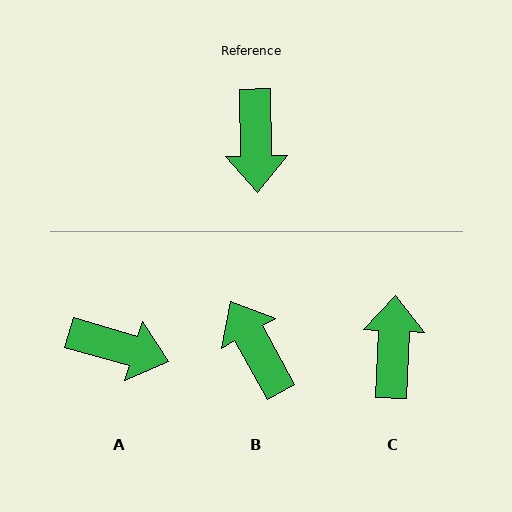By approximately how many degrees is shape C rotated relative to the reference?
Approximately 176 degrees counter-clockwise.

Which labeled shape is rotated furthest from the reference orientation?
C, about 176 degrees away.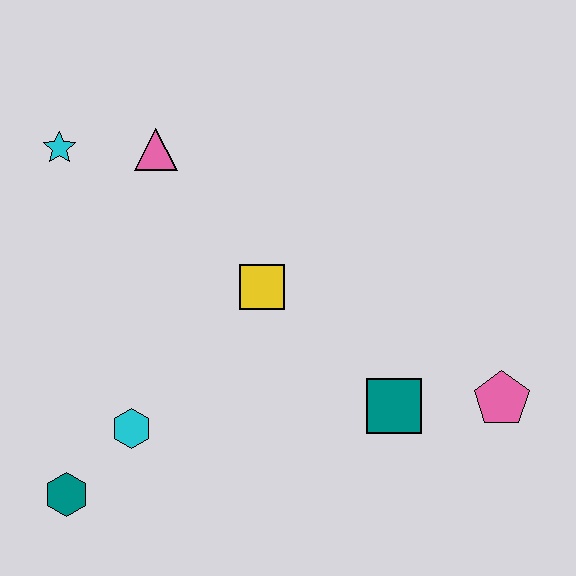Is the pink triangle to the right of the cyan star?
Yes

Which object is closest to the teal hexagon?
The cyan hexagon is closest to the teal hexagon.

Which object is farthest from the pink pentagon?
The cyan star is farthest from the pink pentagon.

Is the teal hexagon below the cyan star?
Yes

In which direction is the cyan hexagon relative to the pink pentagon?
The cyan hexagon is to the left of the pink pentagon.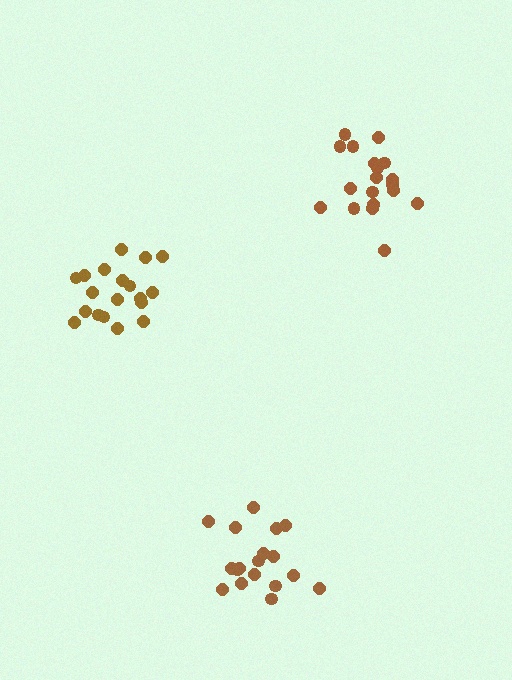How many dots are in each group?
Group 1: 19 dots, Group 2: 18 dots, Group 3: 19 dots (56 total).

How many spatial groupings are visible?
There are 3 spatial groupings.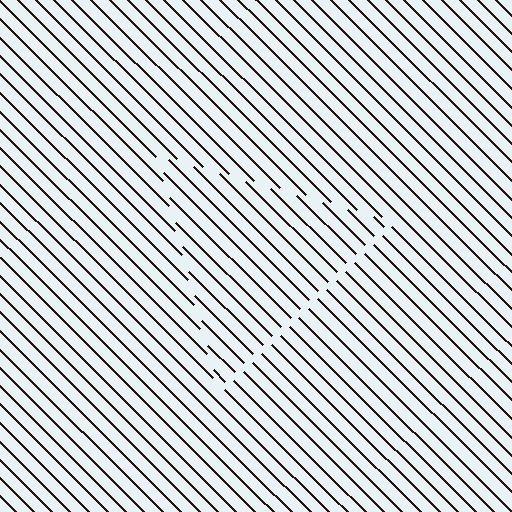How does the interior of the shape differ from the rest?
The interior of the shape contains the same grating, shifted by half a period — the contour is defined by the phase discontinuity where line-ends from the inner and outer gratings abut.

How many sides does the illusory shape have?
3 sides — the line-ends trace a triangle.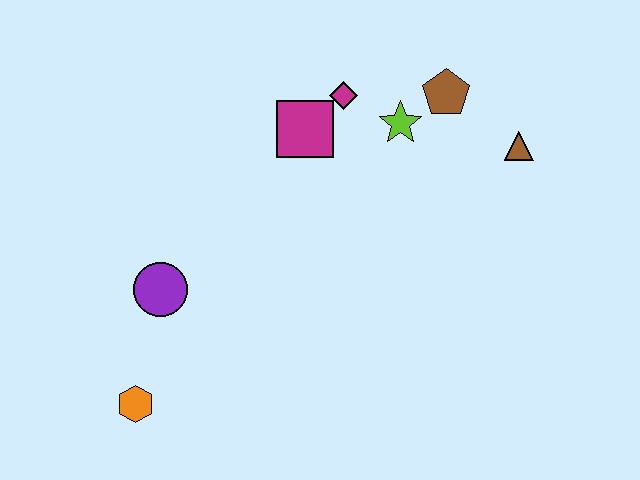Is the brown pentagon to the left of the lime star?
No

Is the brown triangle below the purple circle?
No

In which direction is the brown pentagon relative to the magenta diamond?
The brown pentagon is to the right of the magenta diamond.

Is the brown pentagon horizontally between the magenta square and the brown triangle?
Yes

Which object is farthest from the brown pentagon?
The orange hexagon is farthest from the brown pentagon.